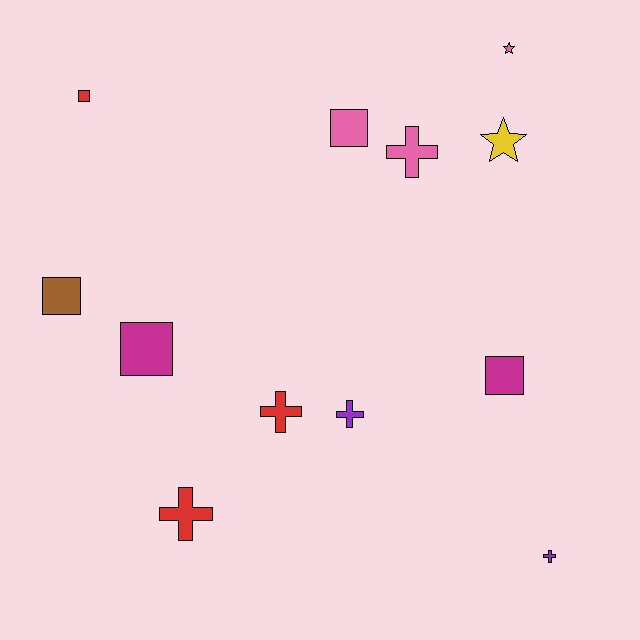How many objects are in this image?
There are 12 objects.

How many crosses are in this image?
There are 5 crosses.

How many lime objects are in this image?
There are no lime objects.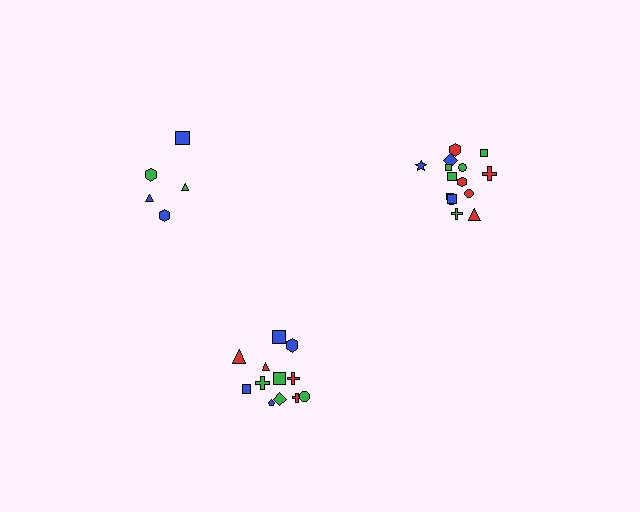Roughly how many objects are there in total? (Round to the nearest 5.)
Roughly 30 objects in total.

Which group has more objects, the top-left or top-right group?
The top-right group.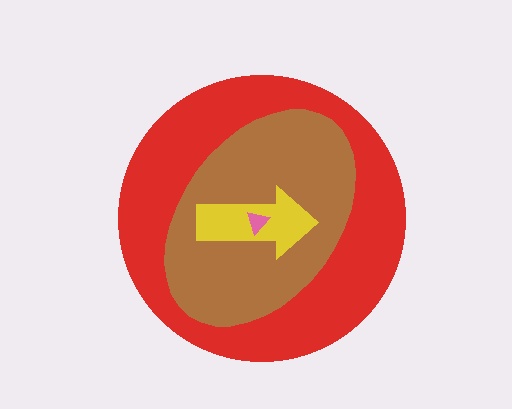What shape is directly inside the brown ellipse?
The yellow arrow.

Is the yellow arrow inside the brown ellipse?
Yes.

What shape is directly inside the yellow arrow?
The pink triangle.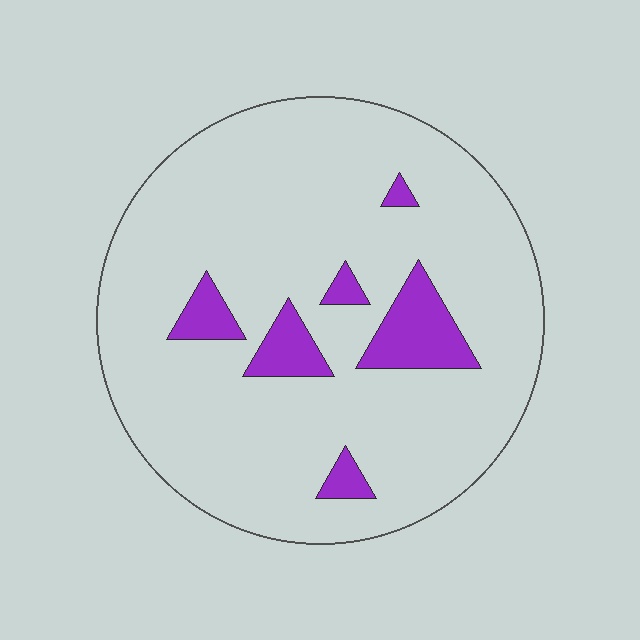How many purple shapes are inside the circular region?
6.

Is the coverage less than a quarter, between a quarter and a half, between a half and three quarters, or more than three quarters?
Less than a quarter.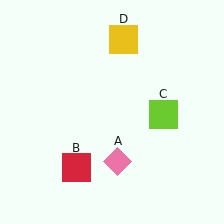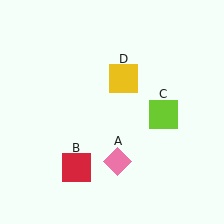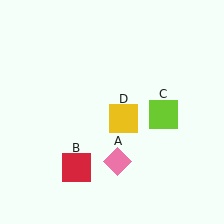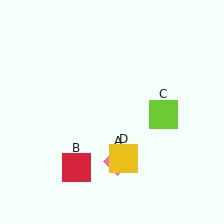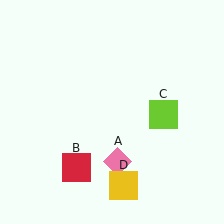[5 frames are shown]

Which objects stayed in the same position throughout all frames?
Pink diamond (object A) and red square (object B) and lime square (object C) remained stationary.